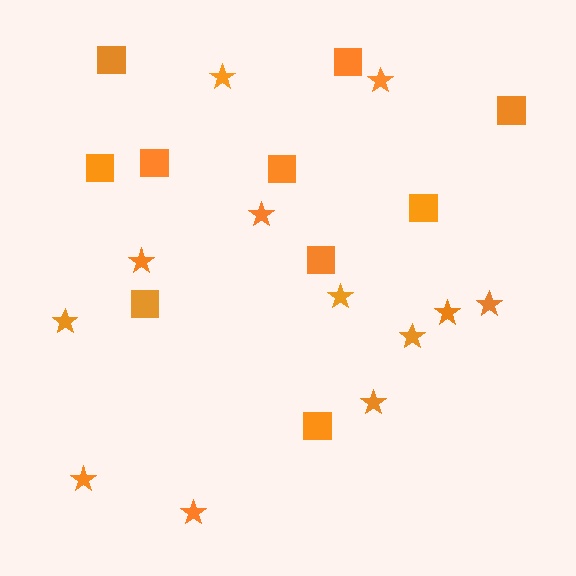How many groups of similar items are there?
There are 2 groups: one group of squares (10) and one group of stars (12).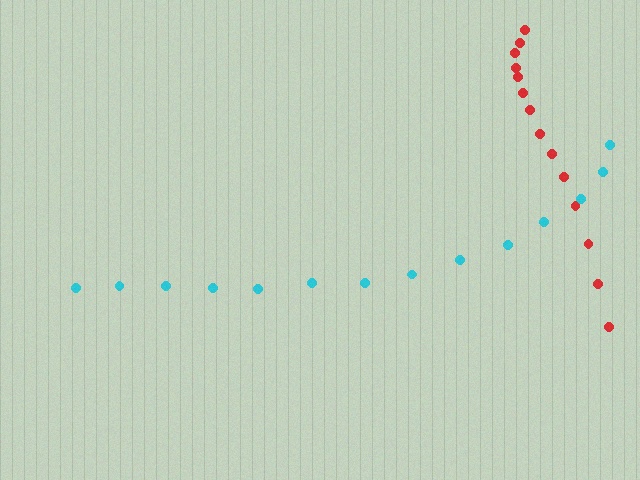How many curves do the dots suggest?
There are 2 distinct paths.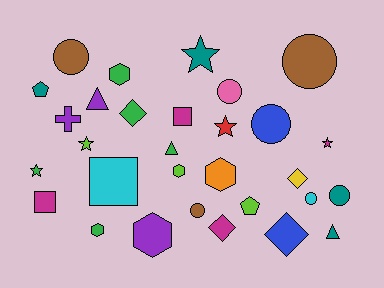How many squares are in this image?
There are 3 squares.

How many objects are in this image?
There are 30 objects.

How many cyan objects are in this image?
There are 2 cyan objects.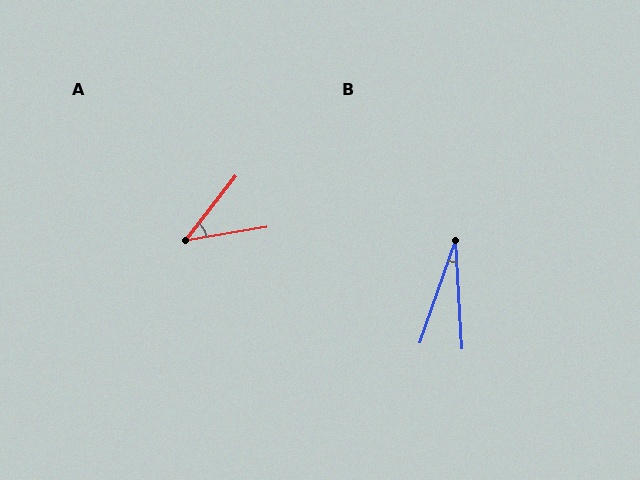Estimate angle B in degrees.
Approximately 22 degrees.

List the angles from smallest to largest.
B (22°), A (43°).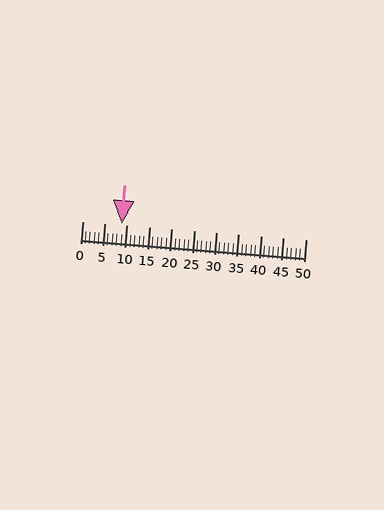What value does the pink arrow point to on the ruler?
The pink arrow points to approximately 9.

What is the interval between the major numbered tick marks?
The major tick marks are spaced 5 units apart.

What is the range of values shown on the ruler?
The ruler shows values from 0 to 50.